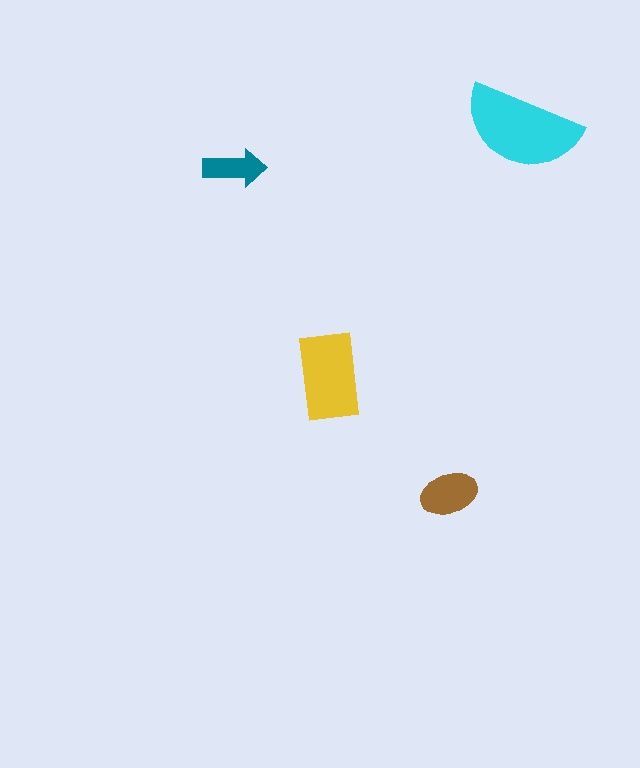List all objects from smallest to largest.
The teal arrow, the brown ellipse, the yellow rectangle, the cyan semicircle.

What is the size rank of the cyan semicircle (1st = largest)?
1st.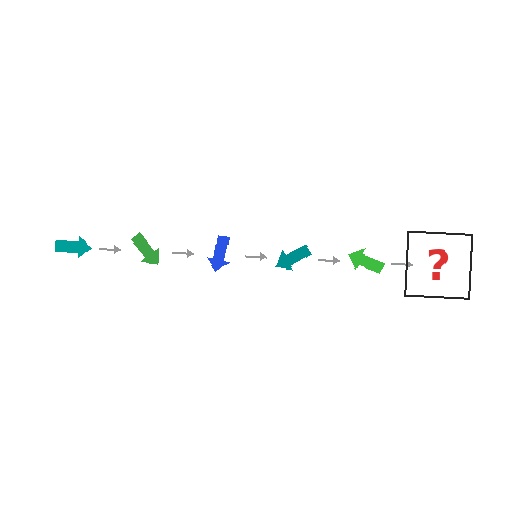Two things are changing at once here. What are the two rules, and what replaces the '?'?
The two rules are that it rotates 50 degrees each step and the color cycles through teal, green, and blue. The '?' should be a blue arrow, rotated 250 degrees from the start.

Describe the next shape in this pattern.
It should be a blue arrow, rotated 250 degrees from the start.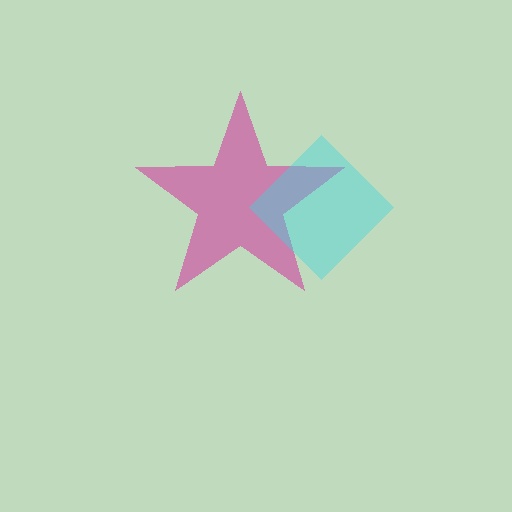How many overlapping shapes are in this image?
There are 2 overlapping shapes in the image.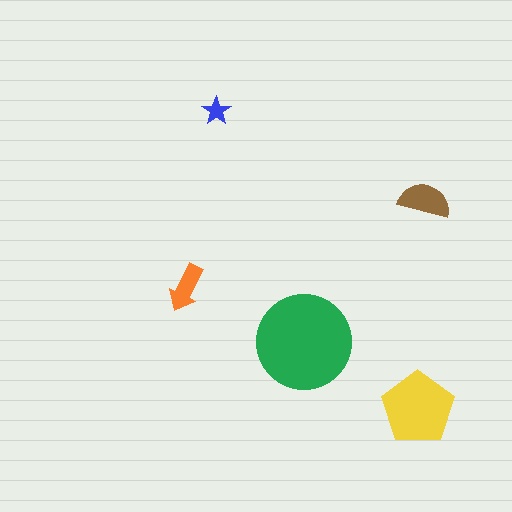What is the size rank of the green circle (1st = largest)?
1st.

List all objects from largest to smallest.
The green circle, the yellow pentagon, the brown semicircle, the orange arrow, the blue star.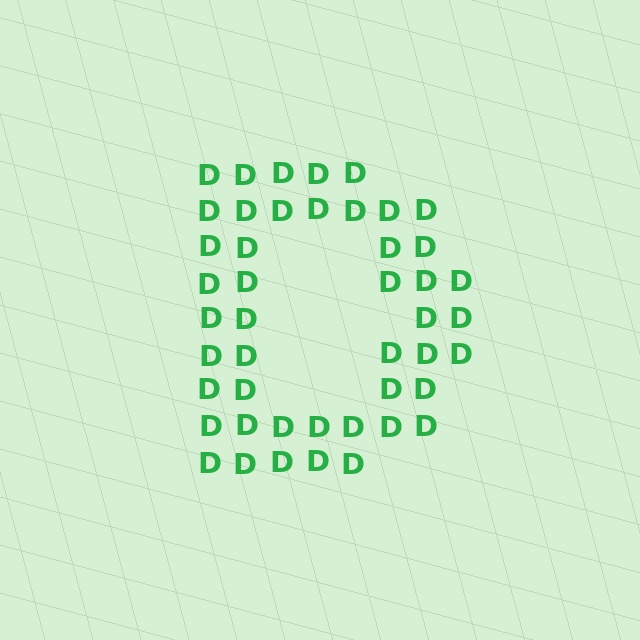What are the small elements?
The small elements are letter D's.